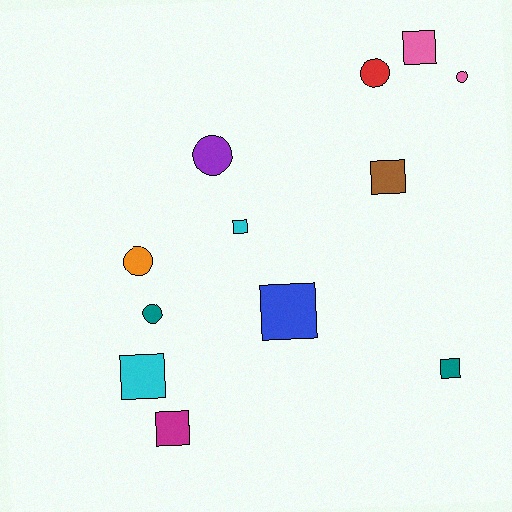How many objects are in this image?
There are 12 objects.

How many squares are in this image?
There are 7 squares.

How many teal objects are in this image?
There are 2 teal objects.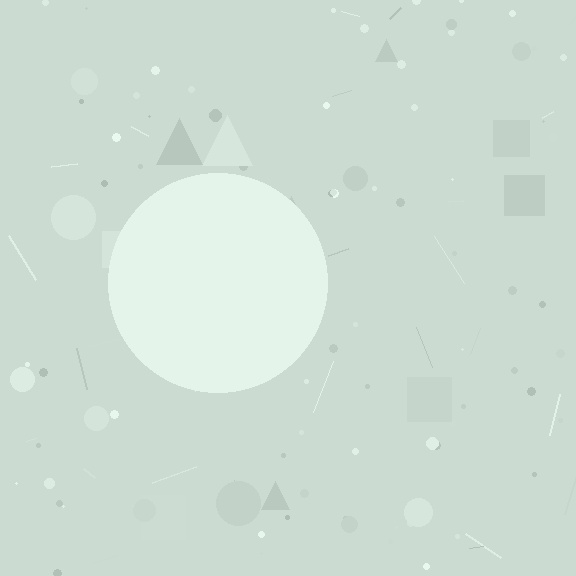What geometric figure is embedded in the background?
A circle is embedded in the background.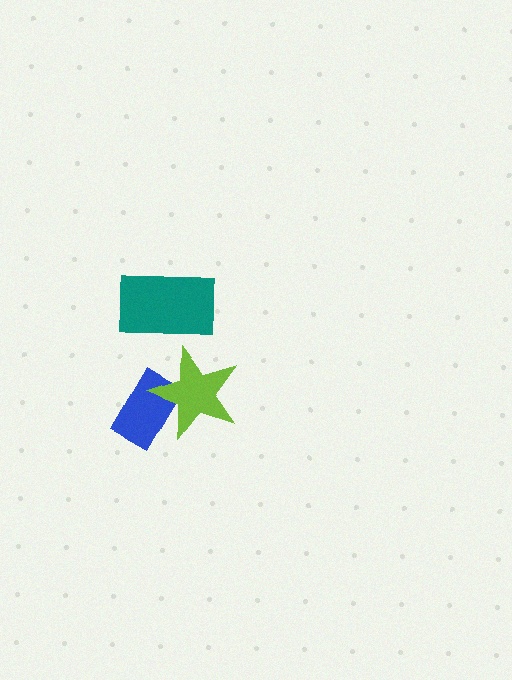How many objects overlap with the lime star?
1 object overlaps with the lime star.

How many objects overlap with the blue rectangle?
1 object overlaps with the blue rectangle.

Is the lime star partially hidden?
No, no other shape covers it.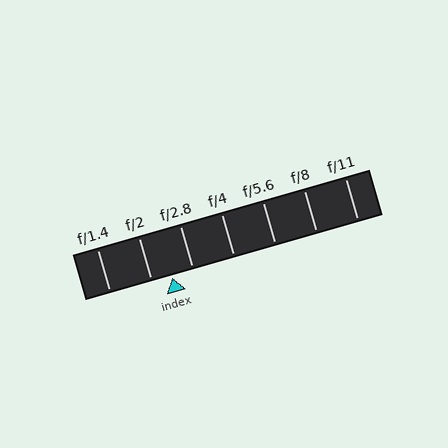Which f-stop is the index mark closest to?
The index mark is closest to f/2.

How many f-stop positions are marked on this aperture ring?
There are 7 f-stop positions marked.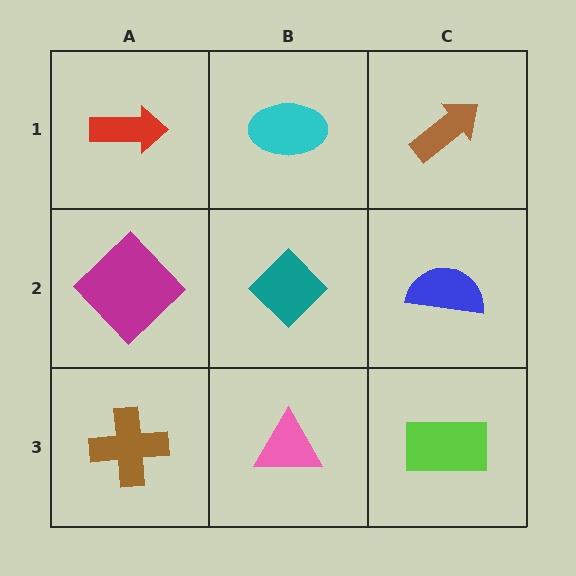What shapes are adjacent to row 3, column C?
A blue semicircle (row 2, column C), a pink triangle (row 3, column B).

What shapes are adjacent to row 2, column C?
A brown arrow (row 1, column C), a lime rectangle (row 3, column C), a teal diamond (row 2, column B).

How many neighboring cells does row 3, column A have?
2.